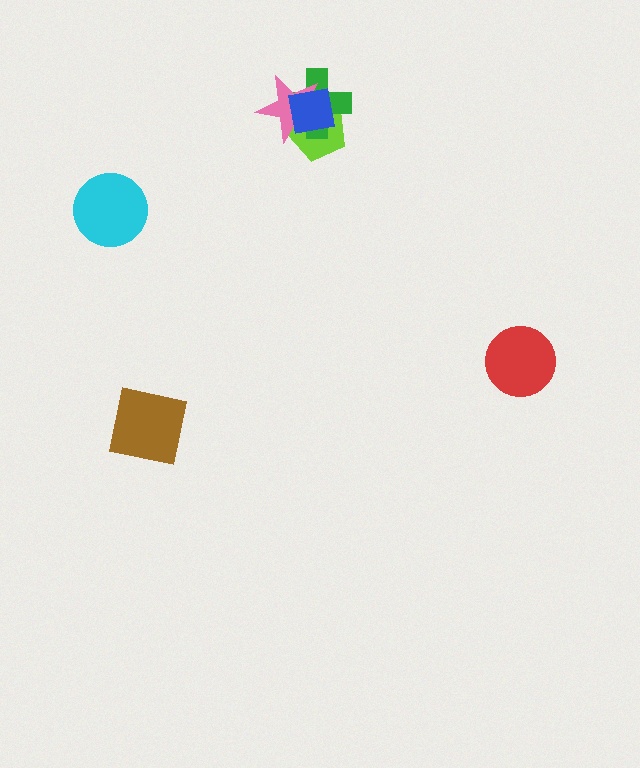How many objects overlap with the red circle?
0 objects overlap with the red circle.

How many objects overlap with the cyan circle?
0 objects overlap with the cyan circle.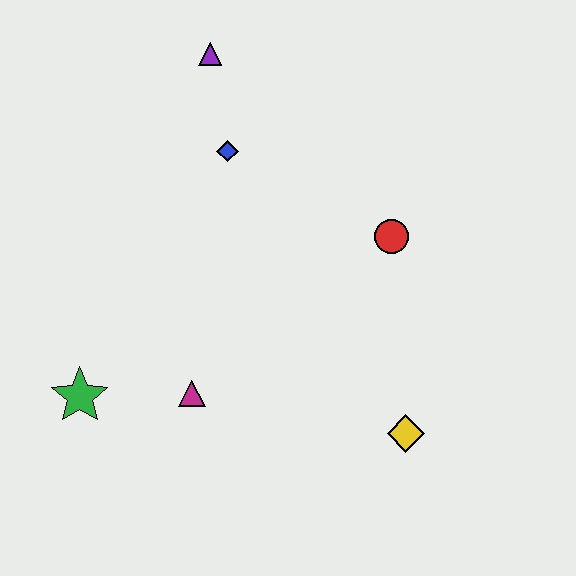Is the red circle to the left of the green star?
No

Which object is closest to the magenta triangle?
The green star is closest to the magenta triangle.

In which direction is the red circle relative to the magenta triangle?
The red circle is to the right of the magenta triangle.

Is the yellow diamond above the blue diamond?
No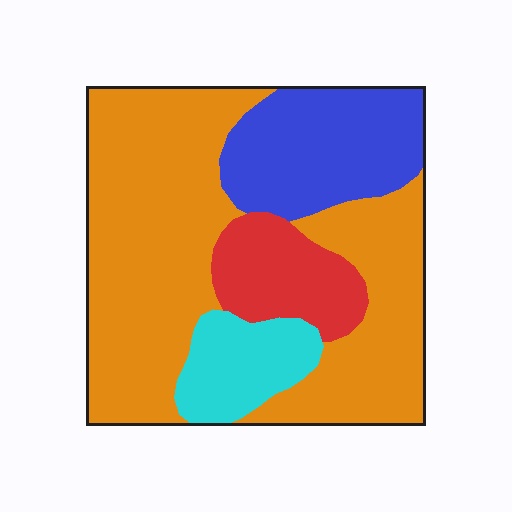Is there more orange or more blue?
Orange.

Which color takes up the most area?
Orange, at roughly 60%.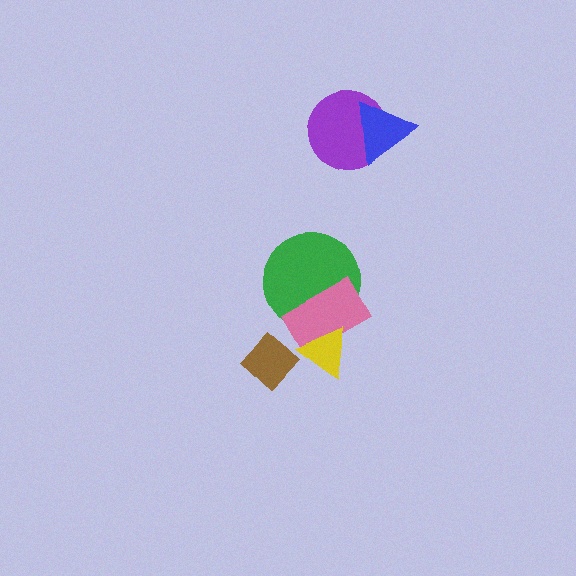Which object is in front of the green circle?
The pink rectangle is in front of the green circle.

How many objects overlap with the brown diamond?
0 objects overlap with the brown diamond.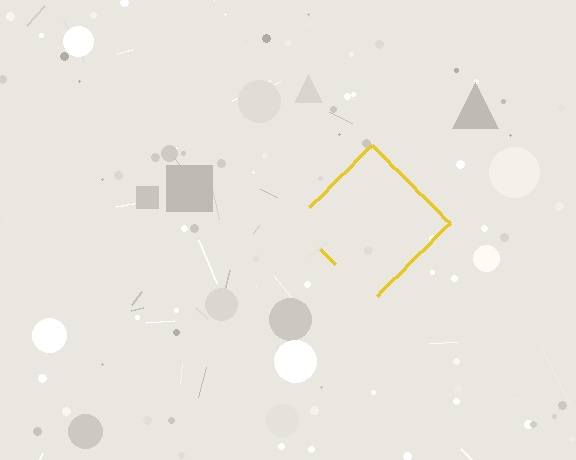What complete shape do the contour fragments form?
The contour fragments form a diamond.